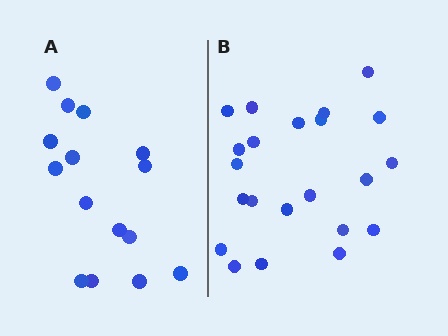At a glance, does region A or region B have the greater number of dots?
Region B (the right region) has more dots.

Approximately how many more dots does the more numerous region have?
Region B has roughly 8 or so more dots than region A.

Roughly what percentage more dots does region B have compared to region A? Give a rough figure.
About 45% more.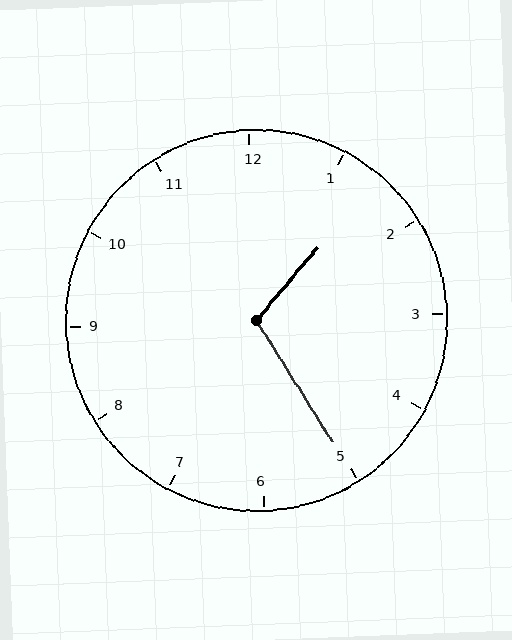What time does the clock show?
1:25.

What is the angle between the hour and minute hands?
Approximately 108 degrees.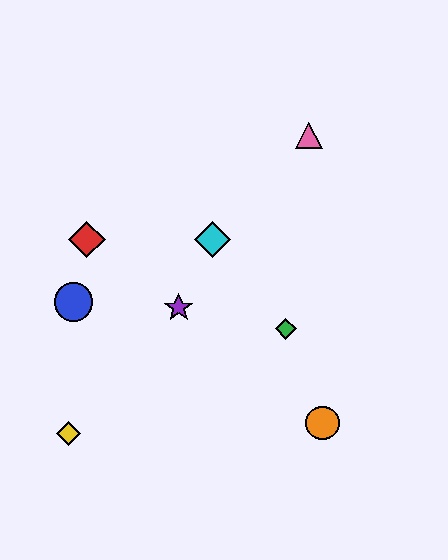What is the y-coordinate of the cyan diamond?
The cyan diamond is at y≈239.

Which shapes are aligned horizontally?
The red diamond, the cyan diamond are aligned horizontally.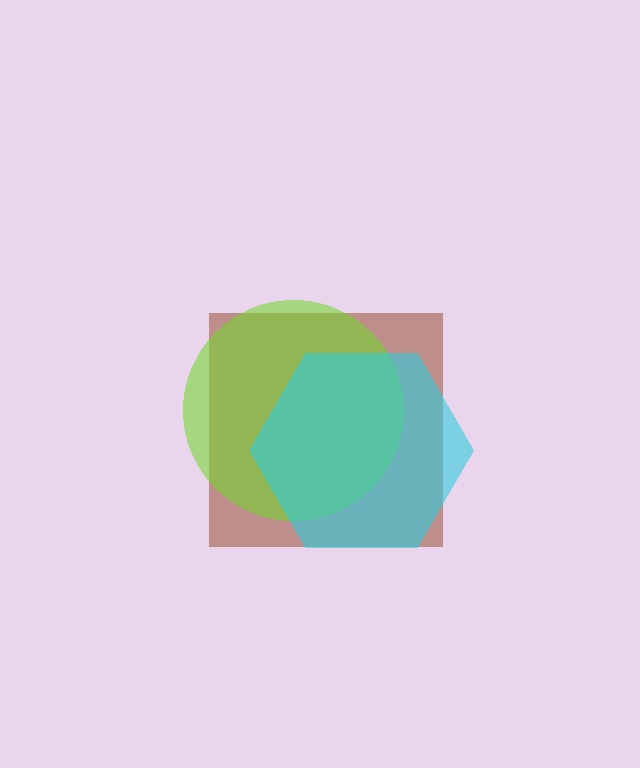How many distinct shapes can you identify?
There are 3 distinct shapes: a brown square, a lime circle, a cyan hexagon.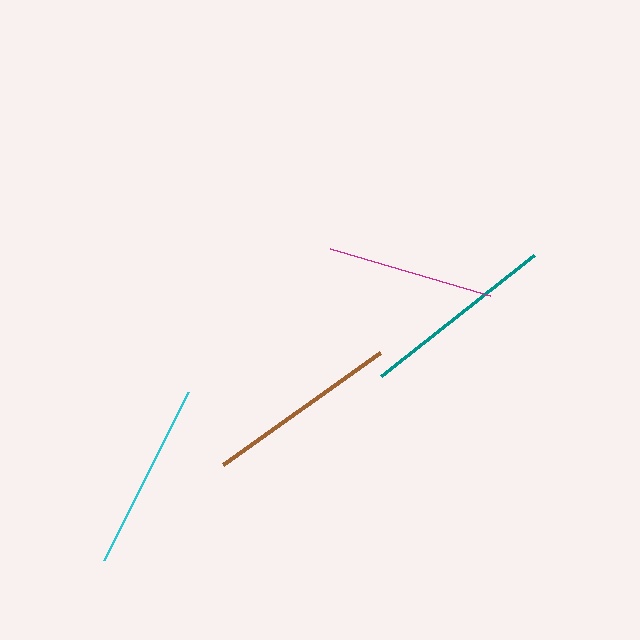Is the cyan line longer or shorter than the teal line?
The teal line is longer than the cyan line.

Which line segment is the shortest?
The magenta line is the shortest at approximately 168 pixels.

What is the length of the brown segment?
The brown segment is approximately 192 pixels long.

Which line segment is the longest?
The teal line is the longest at approximately 195 pixels.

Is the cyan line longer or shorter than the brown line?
The brown line is longer than the cyan line.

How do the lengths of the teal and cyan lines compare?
The teal and cyan lines are approximately the same length.